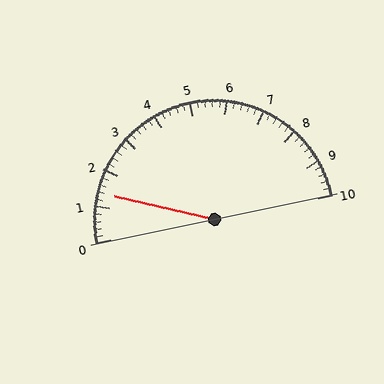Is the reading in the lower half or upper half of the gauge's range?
The reading is in the lower half of the range (0 to 10).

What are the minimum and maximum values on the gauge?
The gauge ranges from 0 to 10.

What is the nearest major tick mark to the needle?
The nearest major tick mark is 1.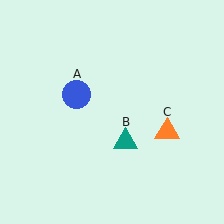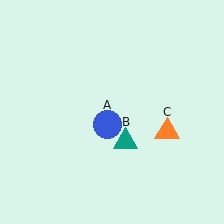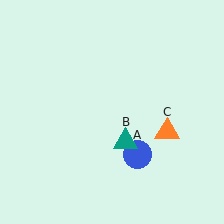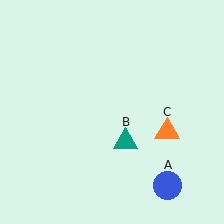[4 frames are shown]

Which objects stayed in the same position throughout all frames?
Teal triangle (object B) and orange triangle (object C) remained stationary.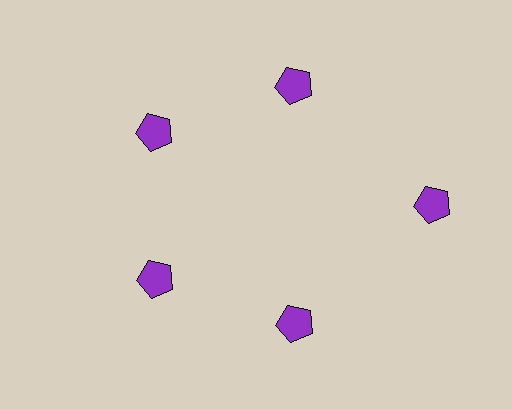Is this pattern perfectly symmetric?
No. The 5 purple pentagons are arranged in a ring, but one element near the 3 o'clock position is pushed outward from the center, breaking the 5-fold rotational symmetry.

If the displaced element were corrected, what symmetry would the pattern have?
It would have 5-fold rotational symmetry — the pattern would map onto itself every 72 degrees.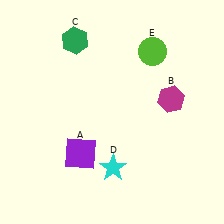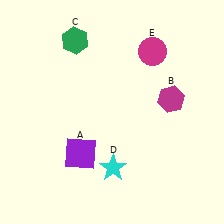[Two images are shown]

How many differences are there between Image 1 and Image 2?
There is 1 difference between the two images.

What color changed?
The circle (E) changed from lime in Image 1 to magenta in Image 2.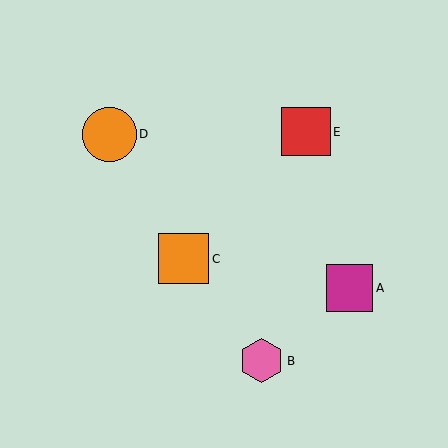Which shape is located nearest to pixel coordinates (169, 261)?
The orange square (labeled C) at (183, 259) is nearest to that location.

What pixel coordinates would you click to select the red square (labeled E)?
Click at (306, 132) to select the red square E.